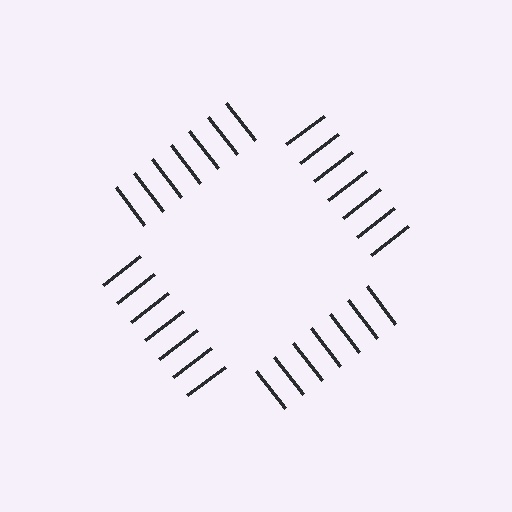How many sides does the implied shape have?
4 sides — the line-ends trace a square.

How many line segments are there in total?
28 — 7 along each of the 4 edges.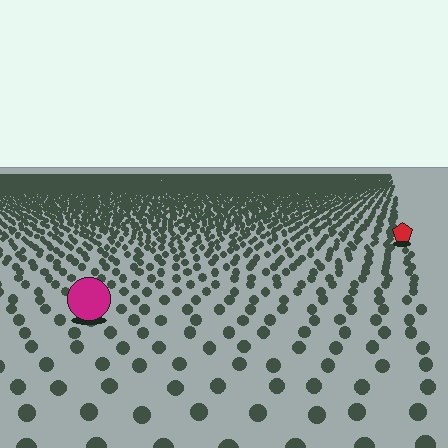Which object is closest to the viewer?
The magenta circle is closest. The texture marks near it are larger and more spread out.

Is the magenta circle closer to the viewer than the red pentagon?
Yes. The magenta circle is closer — you can tell from the texture gradient: the ground texture is coarser near it.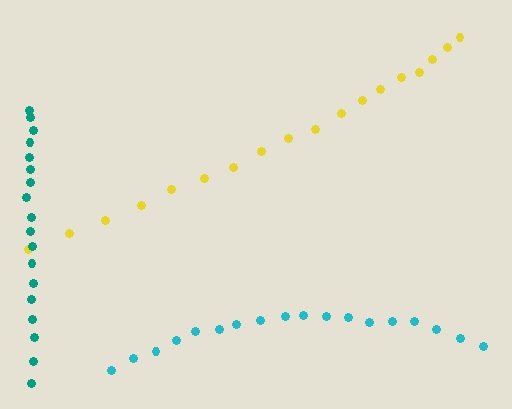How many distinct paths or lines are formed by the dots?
There are 3 distinct paths.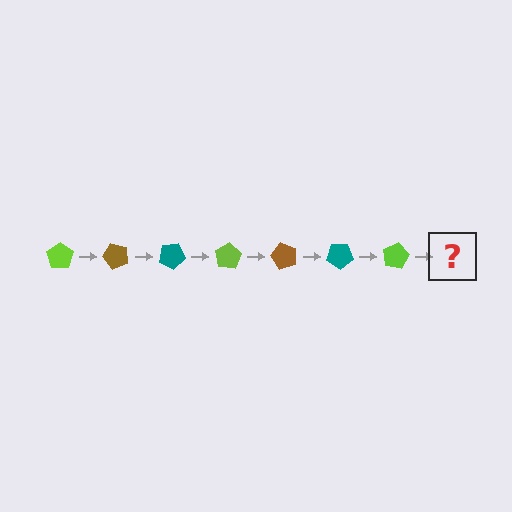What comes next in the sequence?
The next element should be a brown pentagon, rotated 350 degrees from the start.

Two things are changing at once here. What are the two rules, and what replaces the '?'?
The two rules are that it rotates 50 degrees each step and the color cycles through lime, brown, and teal. The '?' should be a brown pentagon, rotated 350 degrees from the start.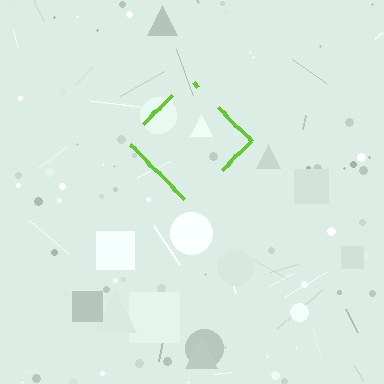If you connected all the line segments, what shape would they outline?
They would outline a diamond.